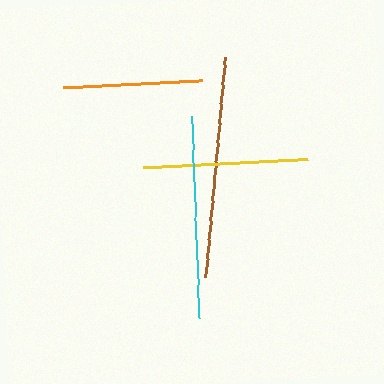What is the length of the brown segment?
The brown segment is approximately 221 pixels long.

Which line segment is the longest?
The brown line is the longest at approximately 221 pixels.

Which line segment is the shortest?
The orange line is the shortest at approximately 139 pixels.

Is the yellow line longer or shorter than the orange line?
The yellow line is longer than the orange line.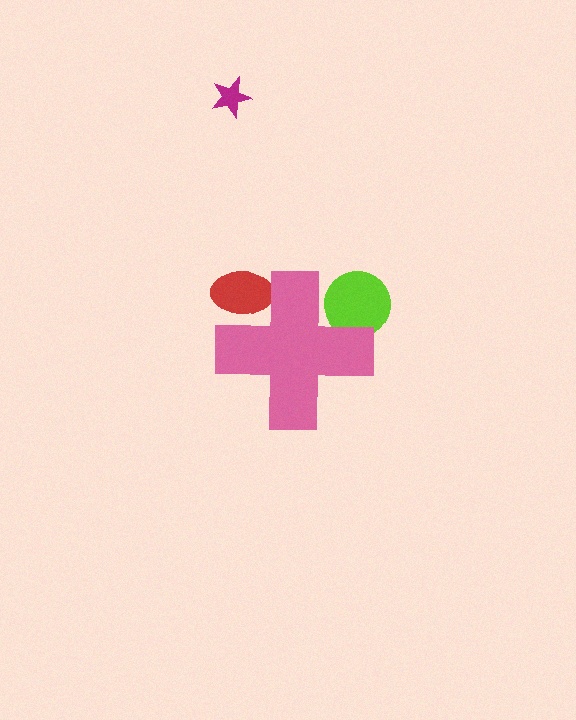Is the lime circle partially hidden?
Yes, the lime circle is partially hidden behind the pink cross.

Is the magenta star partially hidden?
No, the magenta star is fully visible.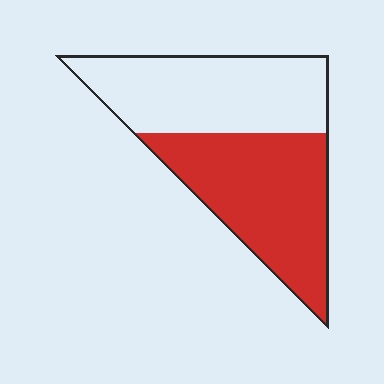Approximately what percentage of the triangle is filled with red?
Approximately 50%.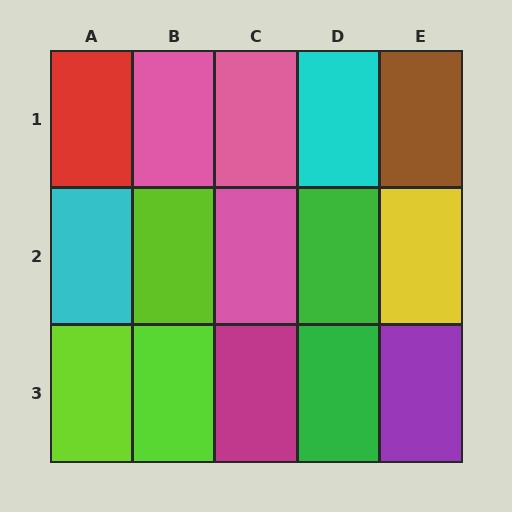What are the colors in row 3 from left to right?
Lime, lime, magenta, green, purple.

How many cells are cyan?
2 cells are cyan.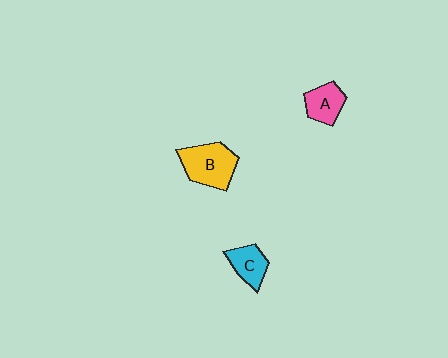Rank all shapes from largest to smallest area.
From largest to smallest: B (yellow), C (cyan), A (pink).